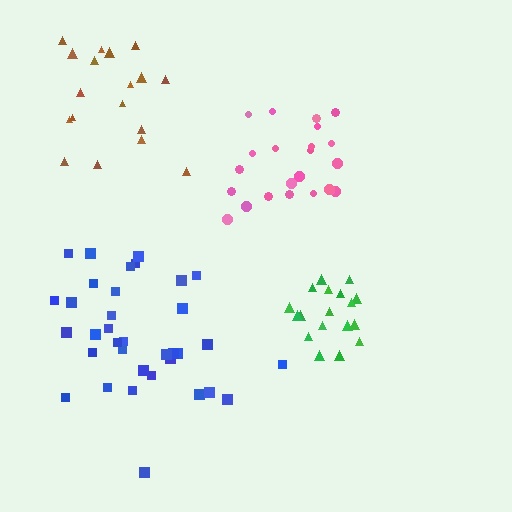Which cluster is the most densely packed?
Green.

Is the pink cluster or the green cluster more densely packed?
Green.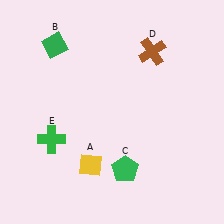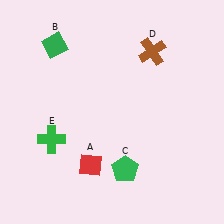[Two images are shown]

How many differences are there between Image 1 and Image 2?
There is 1 difference between the two images.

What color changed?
The diamond (A) changed from yellow in Image 1 to red in Image 2.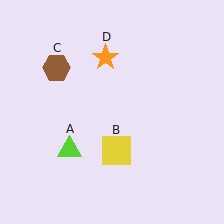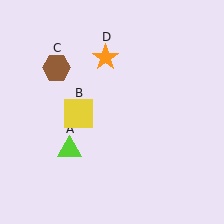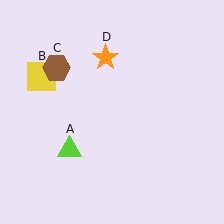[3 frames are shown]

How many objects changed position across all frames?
1 object changed position: yellow square (object B).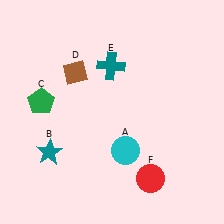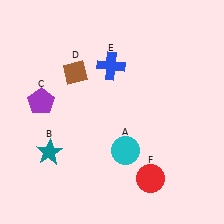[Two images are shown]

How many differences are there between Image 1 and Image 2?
There are 2 differences between the two images.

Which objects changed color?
C changed from green to purple. E changed from teal to blue.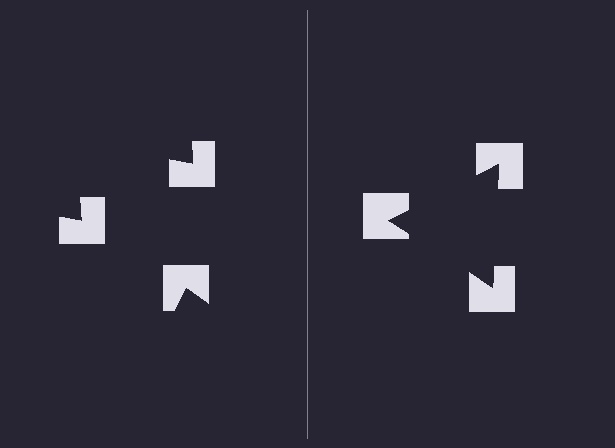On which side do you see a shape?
An illusory triangle appears on the right side. On the left side the wedge cuts are rotated, so no coherent shape forms.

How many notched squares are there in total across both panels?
6 — 3 on each side.